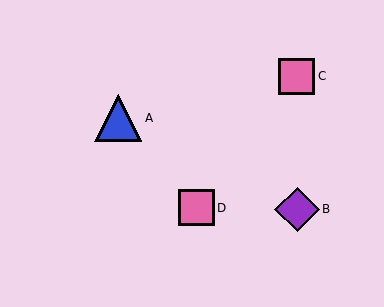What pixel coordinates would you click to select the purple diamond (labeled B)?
Click at (297, 209) to select the purple diamond B.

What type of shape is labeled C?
Shape C is a pink square.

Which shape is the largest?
The blue triangle (labeled A) is the largest.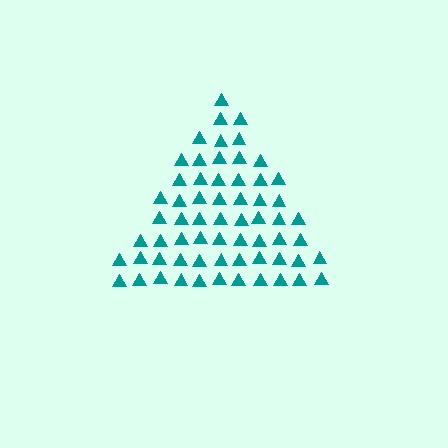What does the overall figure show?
The overall figure shows a triangle.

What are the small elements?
The small elements are triangles.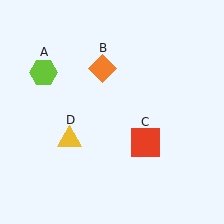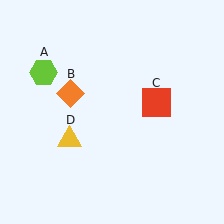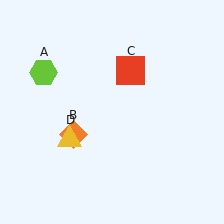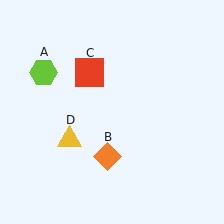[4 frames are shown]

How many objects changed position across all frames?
2 objects changed position: orange diamond (object B), red square (object C).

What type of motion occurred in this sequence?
The orange diamond (object B), red square (object C) rotated counterclockwise around the center of the scene.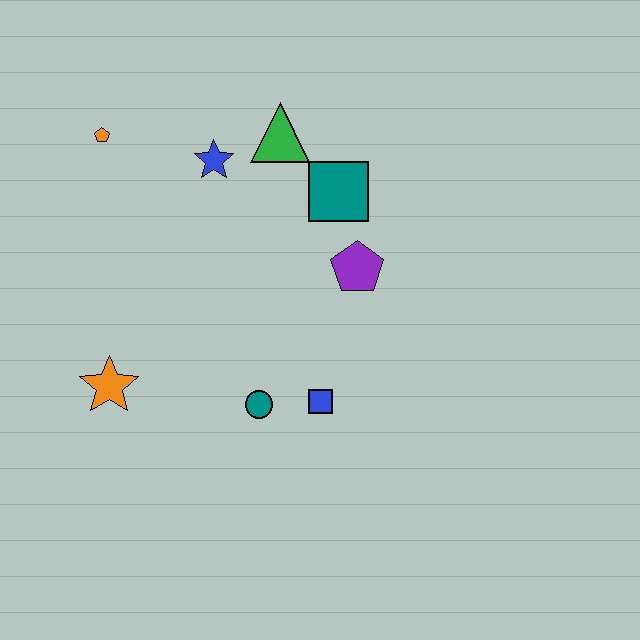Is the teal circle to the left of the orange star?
No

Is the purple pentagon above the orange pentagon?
No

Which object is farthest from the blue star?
The blue square is farthest from the blue star.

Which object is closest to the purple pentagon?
The teal square is closest to the purple pentagon.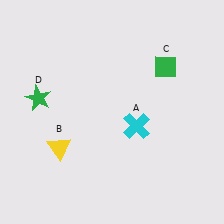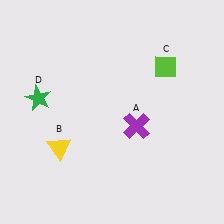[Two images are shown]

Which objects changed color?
A changed from cyan to purple. C changed from green to lime.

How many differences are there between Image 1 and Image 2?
There are 2 differences between the two images.